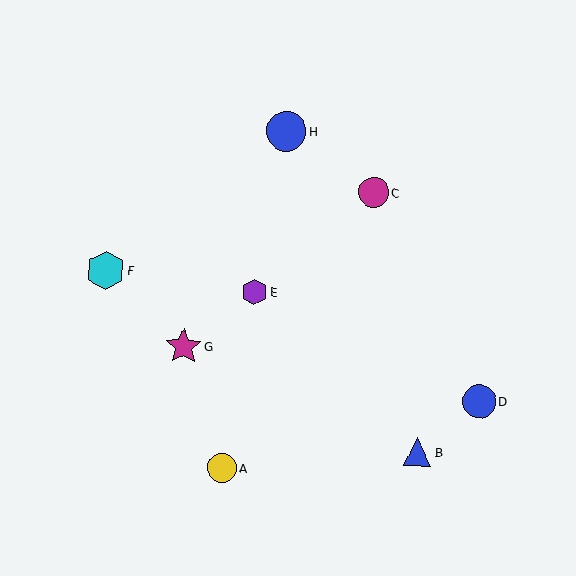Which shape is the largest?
The blue circle (labeled H) is the largest.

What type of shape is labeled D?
Shape D is a blue circle.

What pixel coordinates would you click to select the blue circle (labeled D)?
Click at (479, 401) to select the blue circle D.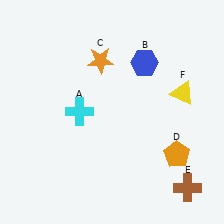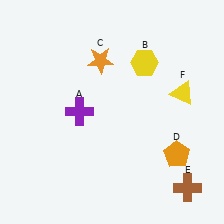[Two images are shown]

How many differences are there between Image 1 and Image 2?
There are 2 differences between the two images.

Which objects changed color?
A changed from cyan to purple. B changed from blue to yellow.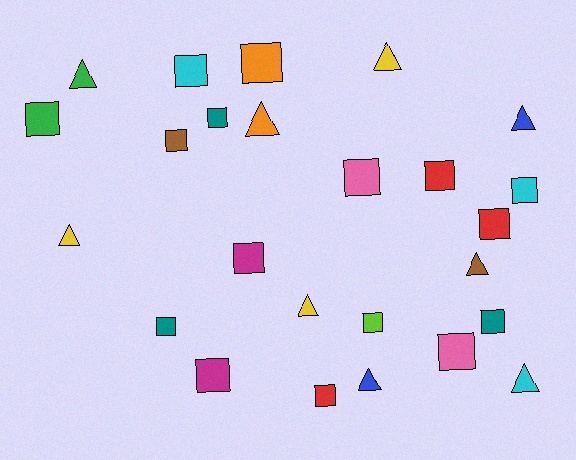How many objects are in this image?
There are 25 objects.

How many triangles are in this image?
There are 9 triangles.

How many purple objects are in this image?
There are no purple objects.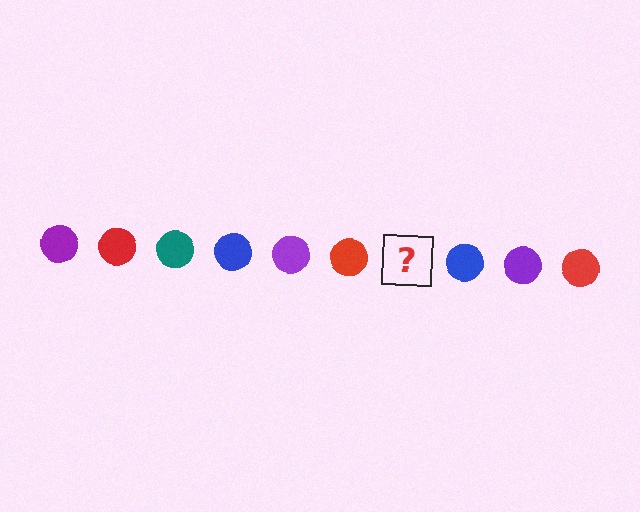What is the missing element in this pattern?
The missing element is a teal circle.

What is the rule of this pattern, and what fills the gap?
The rule is that the pattern cycles through purple, red, teal, blue circles. The gap should be filled with a teal circle.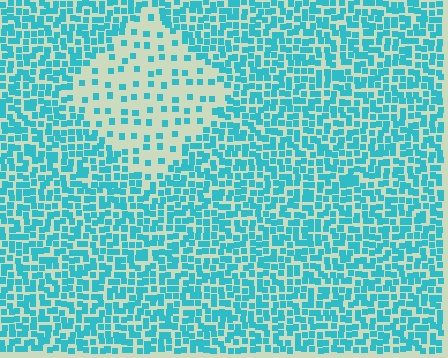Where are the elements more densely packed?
The elements are more densely packed outside the diamond boundary.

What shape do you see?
I see a diamond.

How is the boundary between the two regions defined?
The boundary is defined by a change in element density (approximately 3.0x ratio). All elements are the same color, size, and shape.